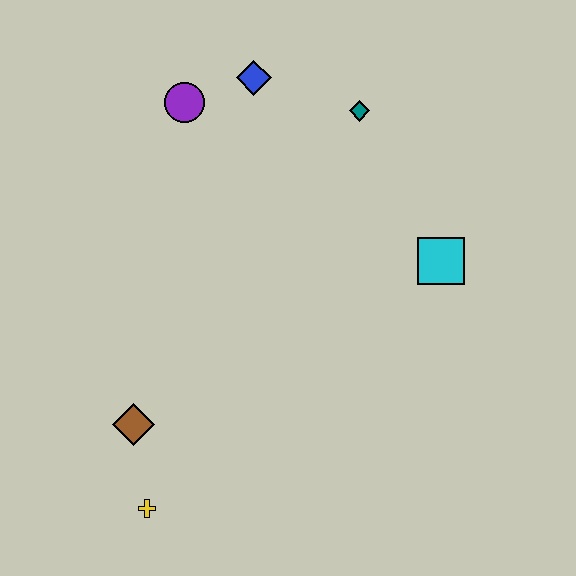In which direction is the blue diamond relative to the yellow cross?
The blue diamond is above the yellow cross.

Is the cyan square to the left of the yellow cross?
No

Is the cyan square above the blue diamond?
No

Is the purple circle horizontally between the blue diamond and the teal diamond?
No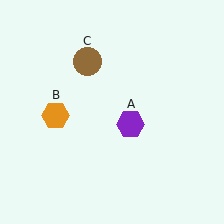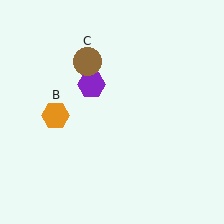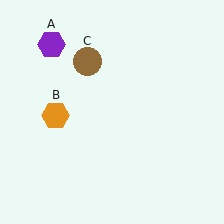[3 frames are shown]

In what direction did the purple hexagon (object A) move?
The purple hexagon (object A) moved up and to the left.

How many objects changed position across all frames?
1 object changed position: purple hexagon (object A).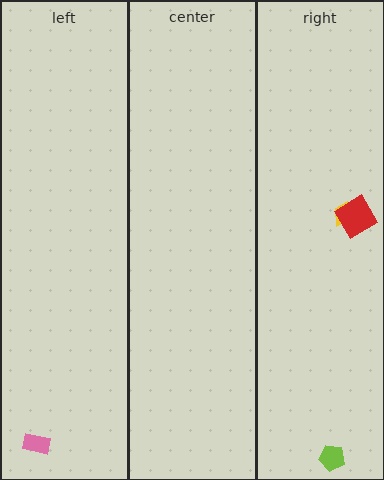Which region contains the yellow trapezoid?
The right region.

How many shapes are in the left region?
1.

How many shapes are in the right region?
3.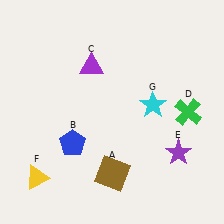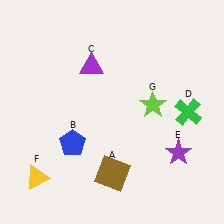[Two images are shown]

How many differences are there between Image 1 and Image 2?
There is 1 difference between the two images.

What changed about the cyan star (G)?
In Image 1, G is cyan. In Image 2, it changed to lime.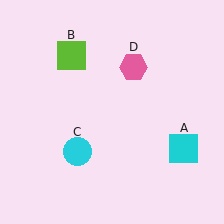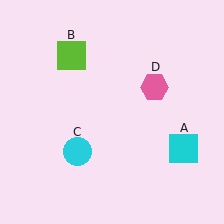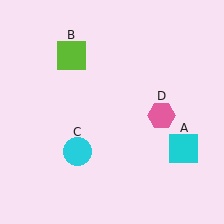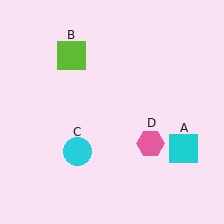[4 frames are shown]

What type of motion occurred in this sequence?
The pink hexagon (object D) rotated clockwise around the center of the scene.